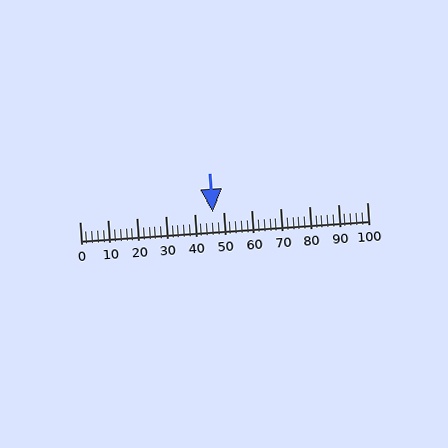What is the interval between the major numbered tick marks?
The major tick marks are spaced 10 units apart.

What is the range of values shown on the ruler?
The ruler shows values from 0 to 100.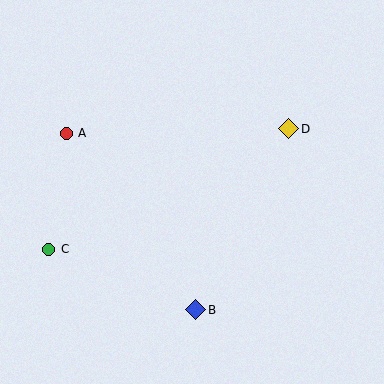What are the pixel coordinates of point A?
Point A is at (66, 133).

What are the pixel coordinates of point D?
Point D is at (289, 129).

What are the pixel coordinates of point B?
Point B is at (196, 310).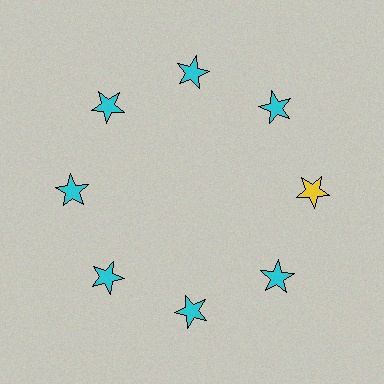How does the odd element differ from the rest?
It has a different color: yellow instead of cyan.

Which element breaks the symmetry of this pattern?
The yellow star at roughly the 3 o'clock position breaks the symmetry. All other shapes are cyan stars.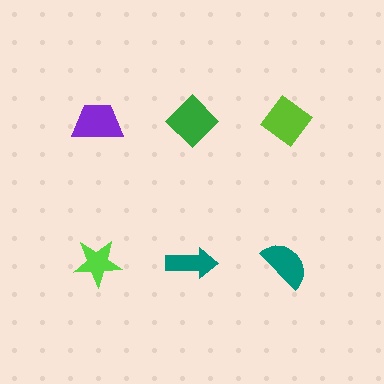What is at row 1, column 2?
A green diamond.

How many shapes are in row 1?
3 shapes.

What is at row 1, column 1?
A purple trapezoid.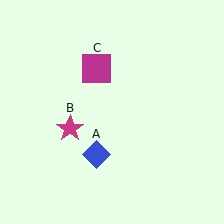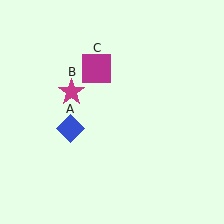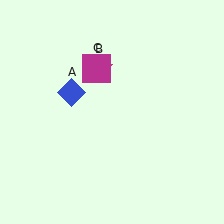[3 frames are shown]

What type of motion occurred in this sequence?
The blue diamond (object A), magenta star (object B) rotated clockwise around the center of the scene.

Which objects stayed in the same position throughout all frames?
Magenta square (object C) remained stationary.